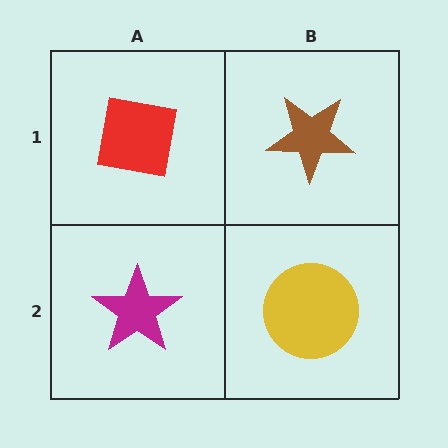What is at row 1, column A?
A red square.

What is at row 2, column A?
A magenta star.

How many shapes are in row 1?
2 shapes.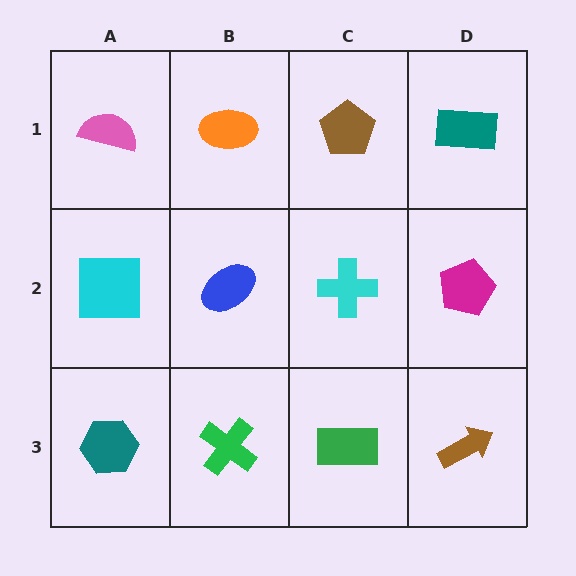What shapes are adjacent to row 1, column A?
A cyan square (row 2, column A), an orange ellipse (row 1, column B).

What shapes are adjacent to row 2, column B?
An orange ellipse (row 1, column B), a green cross (row 3, column B), a cyan square (row 2, column A), a cyan cross (row 2, column C).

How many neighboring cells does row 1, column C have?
3.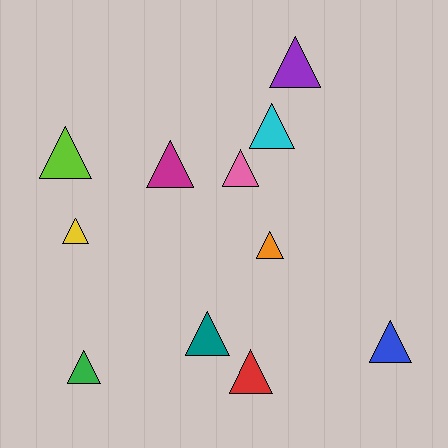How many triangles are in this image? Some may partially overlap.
There are 11 triangles.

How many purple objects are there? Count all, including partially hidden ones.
There is 1 purple object.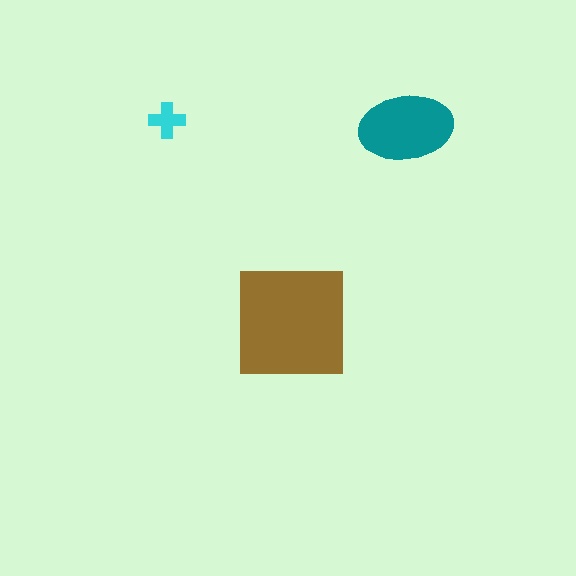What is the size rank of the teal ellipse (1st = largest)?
2nd.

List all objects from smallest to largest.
The cyan cross, the teal ellipse, the brown square.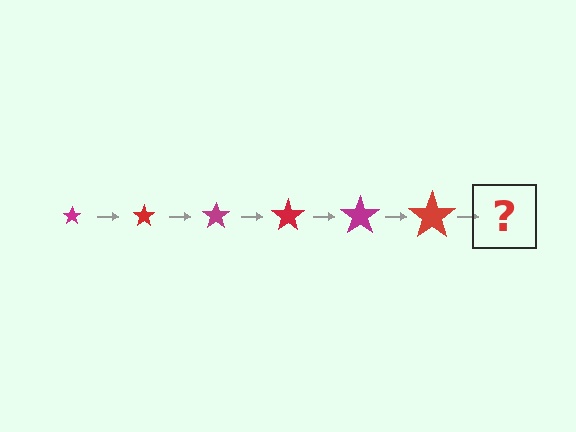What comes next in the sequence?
The next element should be a magenta star, larger than the previous one.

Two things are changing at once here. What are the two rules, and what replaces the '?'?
The two rules are that the star grows larger each step and the color cycles through magenta and red. The '?' should be a magenta star, larger than the previous one.